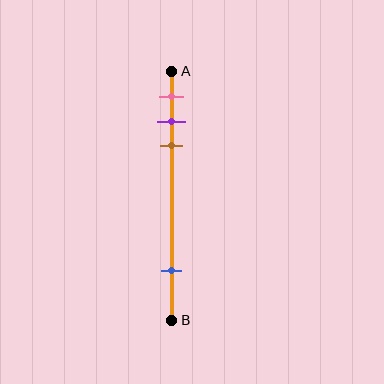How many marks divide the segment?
There are 4 marks dividing the segment.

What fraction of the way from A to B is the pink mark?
The pink mark is approximately 10% (0.1) of the way from A to B.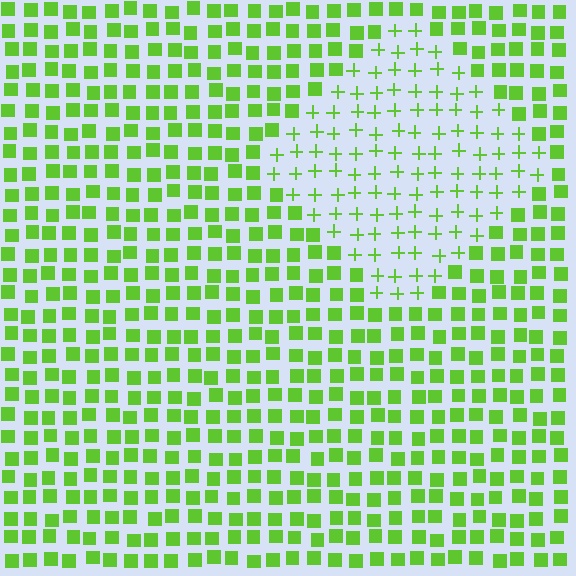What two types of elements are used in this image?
The image uses plus signs inside the diamond region and squares outside it.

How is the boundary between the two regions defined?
The boundary is defined by a change in element shape: plus signs inside vs. squares outside. All elements share the same color and spacing.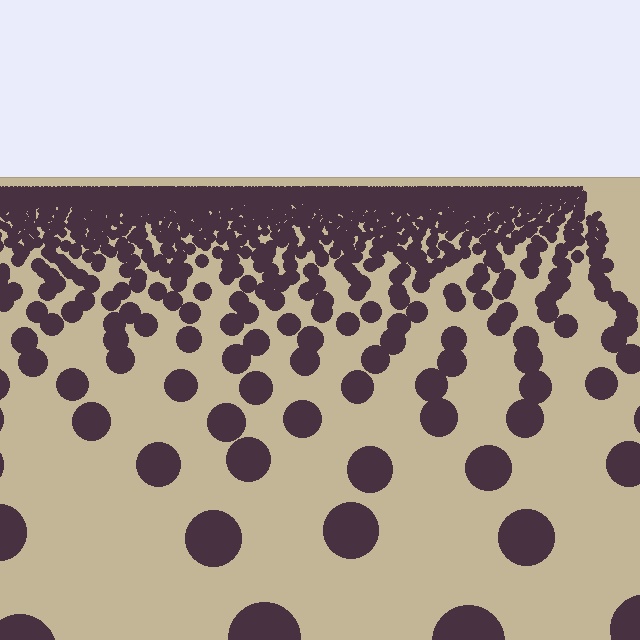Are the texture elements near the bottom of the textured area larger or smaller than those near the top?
Larger. Near the bottom, elements are closer to the viewer and appear at a bigger on-screen size.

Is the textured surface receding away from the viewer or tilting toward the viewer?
The surface is receding away from the viewer. Texture elements get smaller and denser toward the top.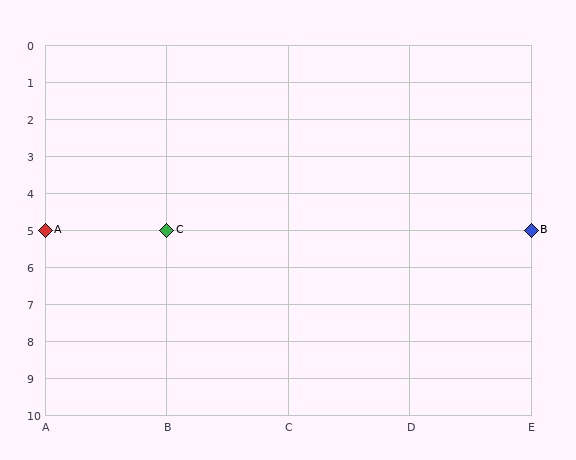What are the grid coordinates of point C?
Point C is at grid coordinates (B, 5).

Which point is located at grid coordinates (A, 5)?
Point A is at (A, 5).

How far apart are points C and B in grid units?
Points C and B are 3 columns apart.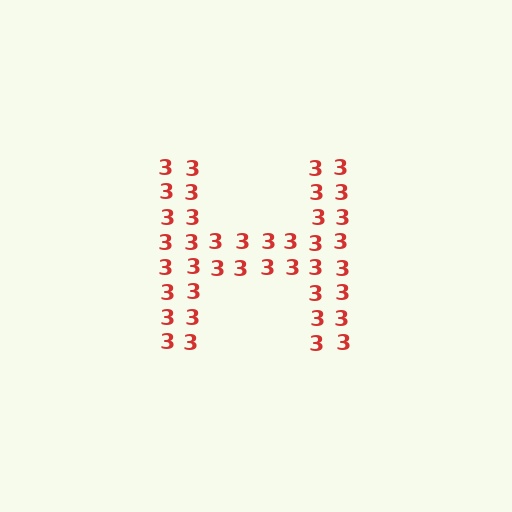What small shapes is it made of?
It is made of small digit 3's.